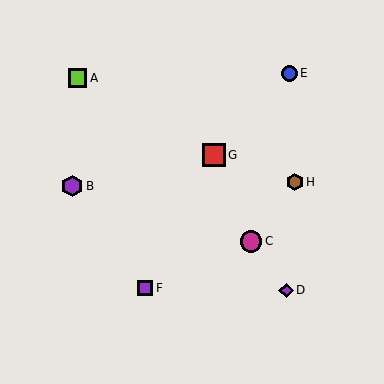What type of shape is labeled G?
Shape G is a red square.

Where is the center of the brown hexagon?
The center of the brown hexagon is at (295, 182).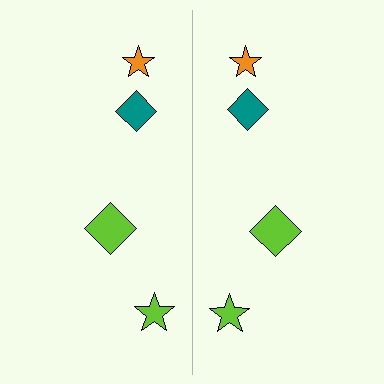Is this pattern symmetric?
Yes, this pattern has bilateral (reflection) symmetry.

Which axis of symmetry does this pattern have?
The pattern has a vertical axis of symmetry running through the center of the image.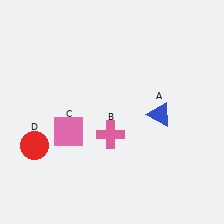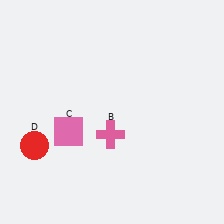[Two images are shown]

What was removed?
The blue triangle (A) was removed in Image 2.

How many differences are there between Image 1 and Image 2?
There is 1 difference between the two images.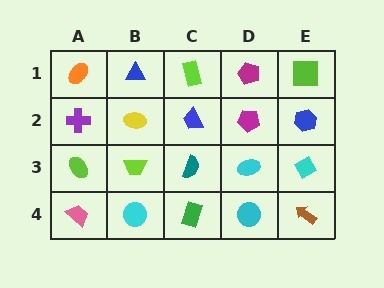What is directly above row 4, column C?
A teal semicircle.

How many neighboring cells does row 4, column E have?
2.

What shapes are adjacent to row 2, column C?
A lime rectangle (row 1, column C), a teal semicircle (row 3, column C), a yellow ellipse (row 2, column B), a magenta pentagon (row 2, column D).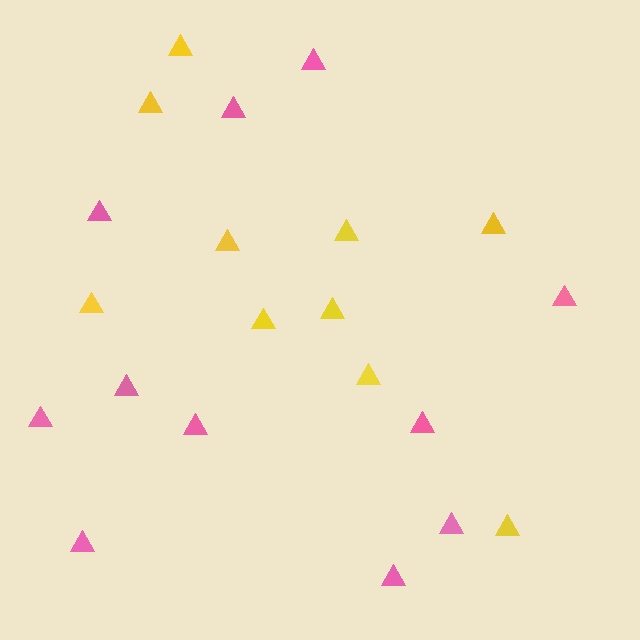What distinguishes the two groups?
There are 2 groups: one group of pink triangles (11) and one group of yellow triangles (10).